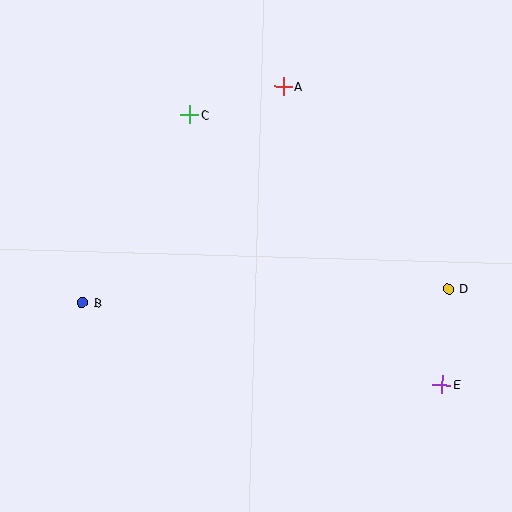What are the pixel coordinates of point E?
Point E is at (442, 385).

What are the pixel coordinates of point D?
Point D is at (449, 289).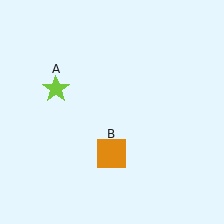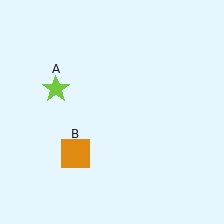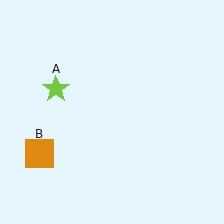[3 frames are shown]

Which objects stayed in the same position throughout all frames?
Lime star (object A) remained stationary.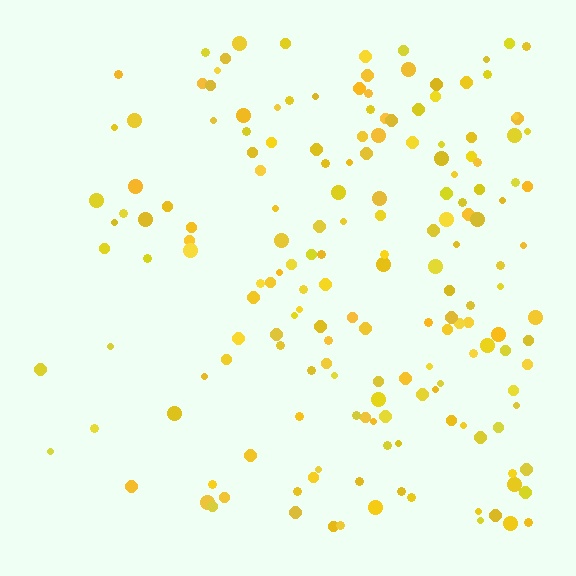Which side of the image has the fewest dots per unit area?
The left.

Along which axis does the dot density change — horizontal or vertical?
Horizontal.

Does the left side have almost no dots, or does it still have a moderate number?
Still a moderate number, just noticeably fewer than the right.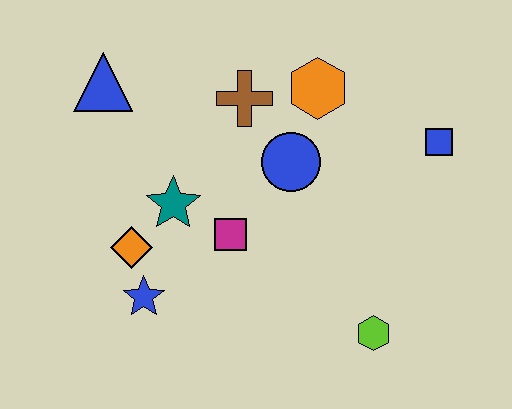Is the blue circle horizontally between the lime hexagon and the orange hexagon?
No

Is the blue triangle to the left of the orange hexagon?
Yes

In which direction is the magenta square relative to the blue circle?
The magenta square is below the blue circle.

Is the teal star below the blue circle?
Yes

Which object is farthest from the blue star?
The blue square is farthest from the blue star.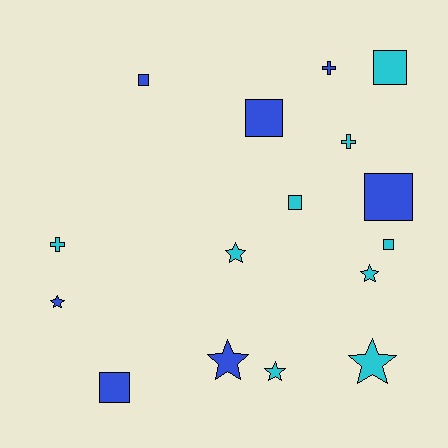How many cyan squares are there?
There are 3 cyan squares.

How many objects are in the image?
There are 16 objects.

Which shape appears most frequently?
Square, with 7 objects.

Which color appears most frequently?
Cyan, with 9 objects.